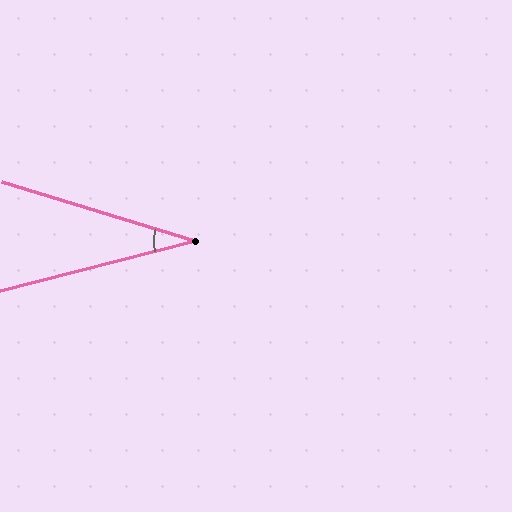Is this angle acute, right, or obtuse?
It is acute.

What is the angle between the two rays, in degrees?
Approximately 31 degrees.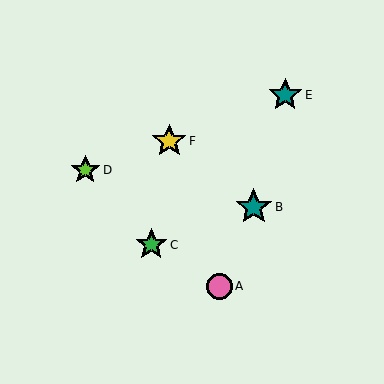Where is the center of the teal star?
The center of the teal star is at (285, 95).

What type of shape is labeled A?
Shape A is a pink circle.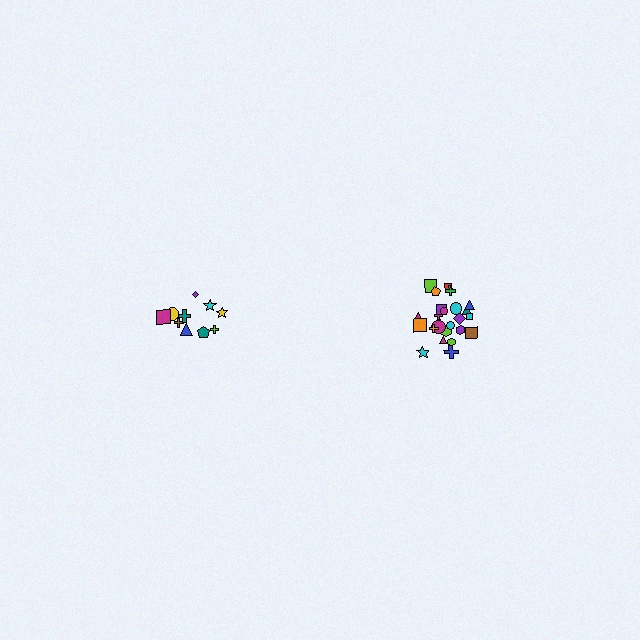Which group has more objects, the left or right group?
The right group.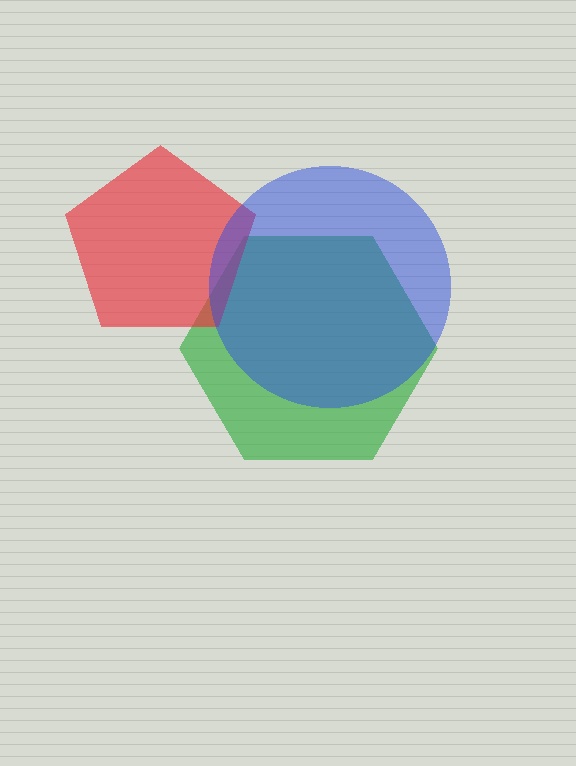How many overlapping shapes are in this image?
There are 3 overlapping shapes in the image.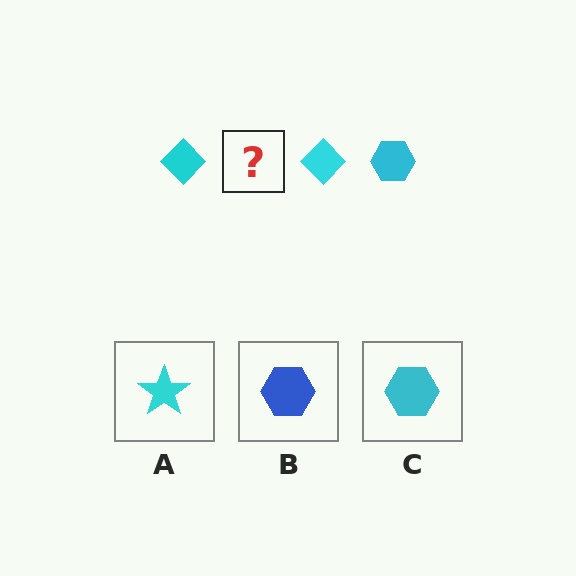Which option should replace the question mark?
Option C.